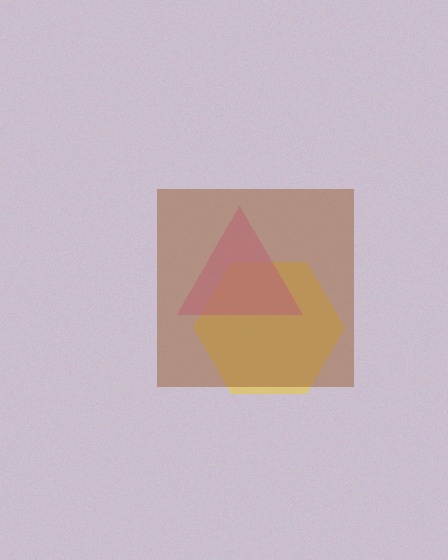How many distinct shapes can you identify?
There are 3 distinct shapes: a yellow hexagon, a pink triangle, a brown square.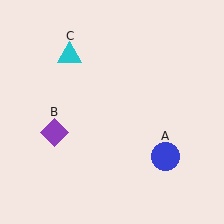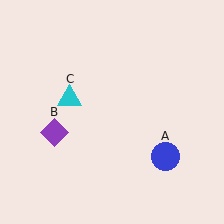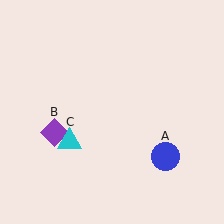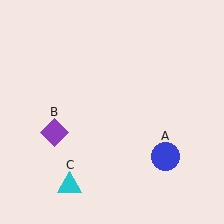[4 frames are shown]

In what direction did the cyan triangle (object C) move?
The cyan triangle (object C) moved down.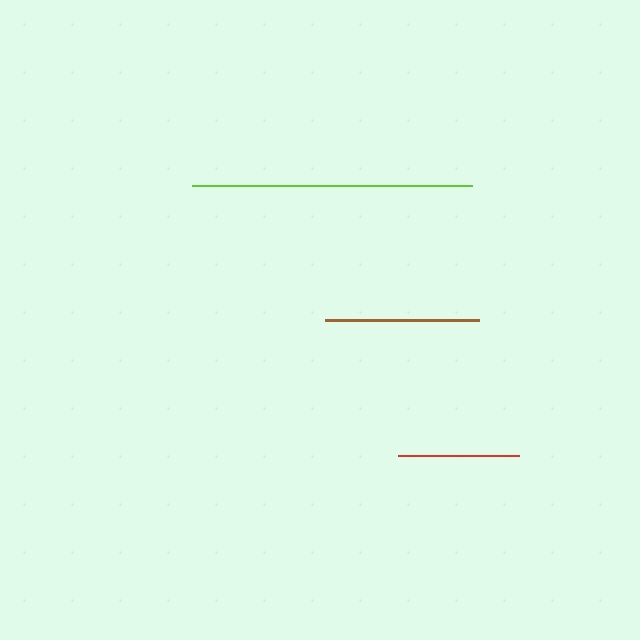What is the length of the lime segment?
The lime segment is approximately 280 pixels long.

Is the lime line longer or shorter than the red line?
The lime line is longer than the red line.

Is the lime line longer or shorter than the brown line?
The lime line is longer than the brown line.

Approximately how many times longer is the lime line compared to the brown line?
The lime line is approximately 1.8 times the length of the brown line.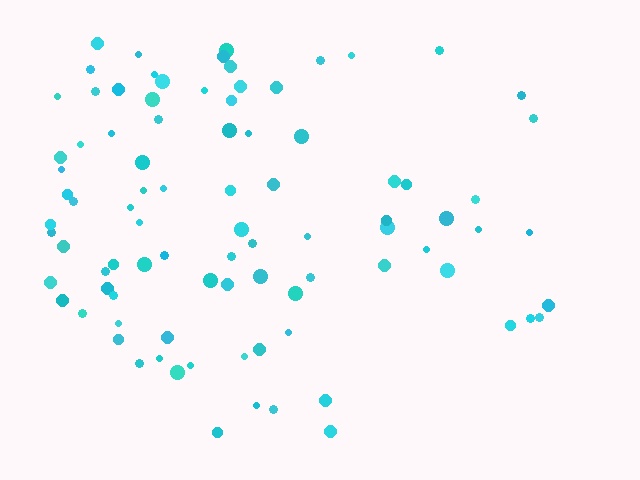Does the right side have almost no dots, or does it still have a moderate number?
Still a moderate number, just noticeably fewer than the left.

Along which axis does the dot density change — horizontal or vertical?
Horizontal.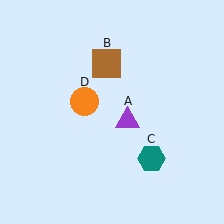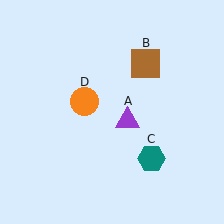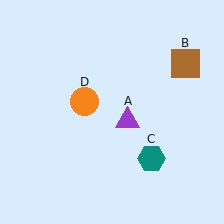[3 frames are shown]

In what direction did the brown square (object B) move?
The brown square (object B) moved right.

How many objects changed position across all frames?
1 object changed position: brown square (object B).